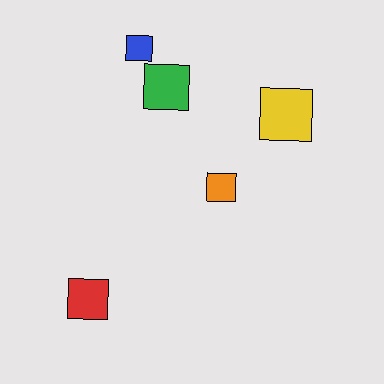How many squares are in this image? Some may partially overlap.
There are 5 squares.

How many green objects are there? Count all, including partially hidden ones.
There is 1 green object.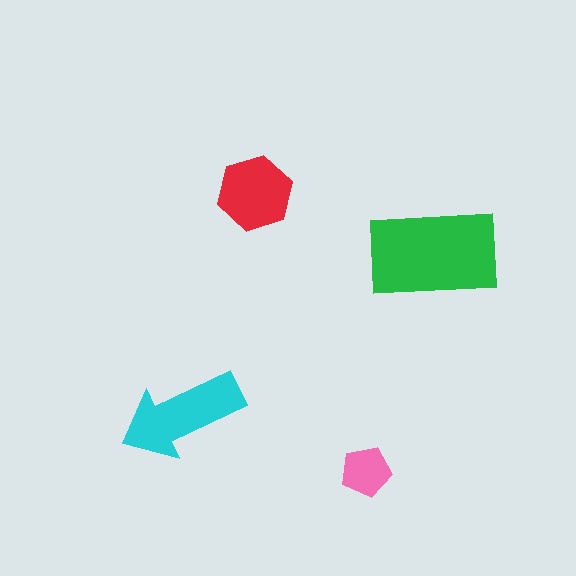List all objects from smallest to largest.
The pink pentagon, the red hexagon, the cyan arrow, the green rectangle.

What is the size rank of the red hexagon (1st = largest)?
3rd.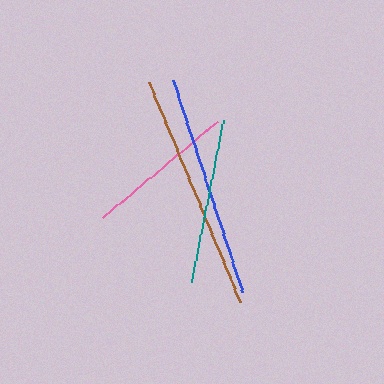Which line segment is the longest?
The brown line is the longest at approximately 237 pixels.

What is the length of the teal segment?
The teal segment is approximately 165 pixels long.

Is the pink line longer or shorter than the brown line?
The brown line is longer than the pink line.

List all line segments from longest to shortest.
From longest to shortest: brown, blue, teal, pink.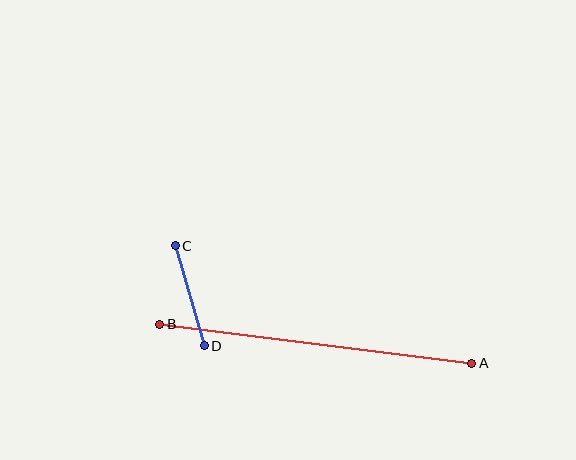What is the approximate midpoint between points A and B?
The midpoint is at approximately (316, 344) pixels.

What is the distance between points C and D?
The distance is approximately 104 pixels.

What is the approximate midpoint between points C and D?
The midpoint is at approximately (190, 296) pixels.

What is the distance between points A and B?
The distance is approximately 314 pixels.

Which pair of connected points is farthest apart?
Points A and B are farthest apart.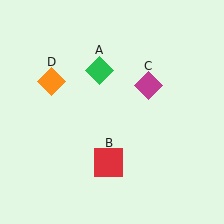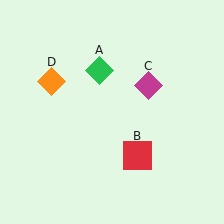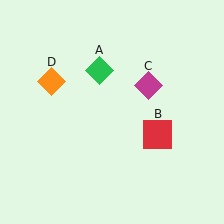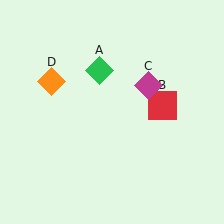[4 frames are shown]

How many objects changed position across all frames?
1 object changed position: red square (object B).